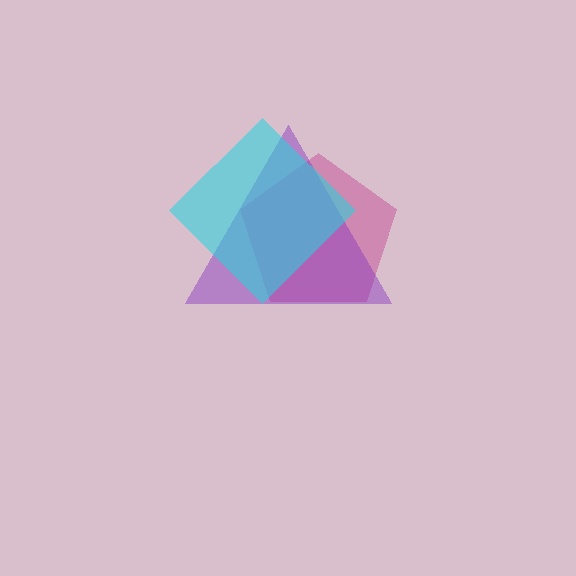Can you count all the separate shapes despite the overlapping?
Yes, there are 3 separate shapes.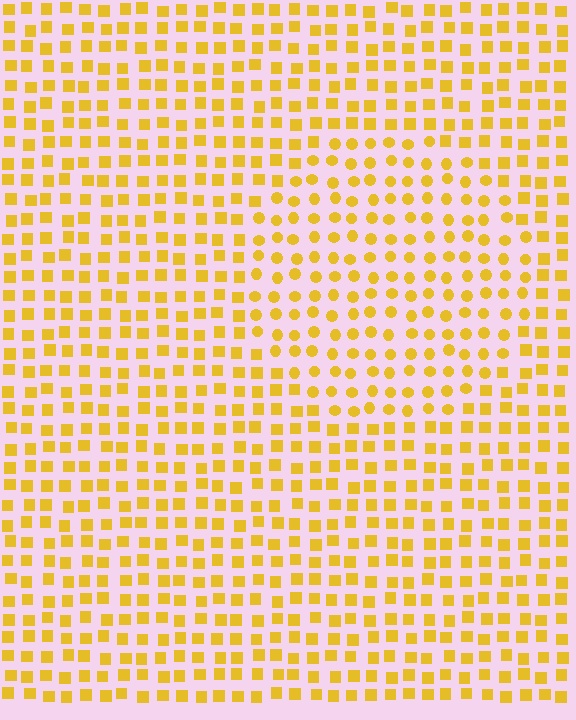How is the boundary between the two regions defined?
The boundary is defined by a change in element shape: circles inside vs. squares outside. All elements share the same color and spacing.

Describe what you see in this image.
The image is filled with small yellow elements arranged in a uniform grid. A circle-shaped region contains circles, while the surrounding area contains squares. The boundary is defined purely by the change in element shape.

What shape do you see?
I see a circle.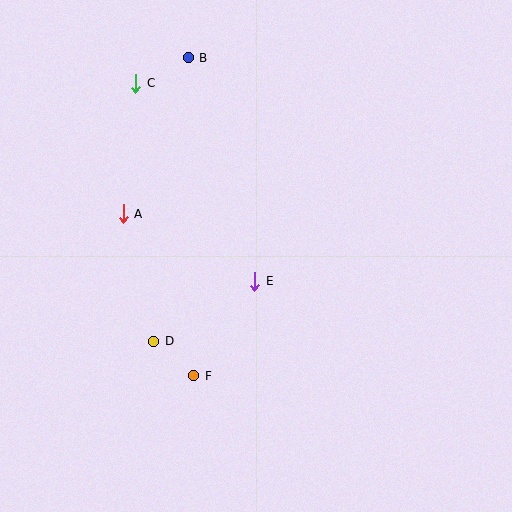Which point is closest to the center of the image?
Point E at (255, 281) is closest to the center.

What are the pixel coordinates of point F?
Point F is at (193, 376).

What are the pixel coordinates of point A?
Point A is at (123, 214).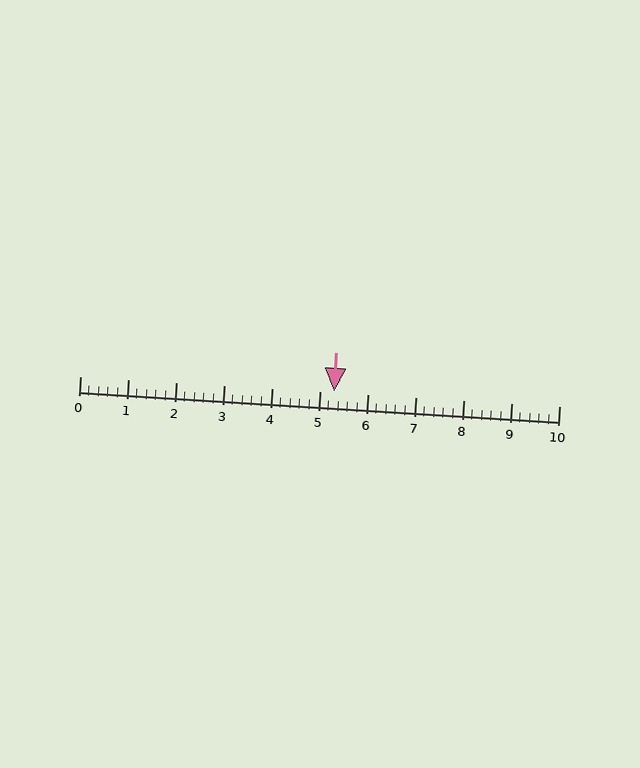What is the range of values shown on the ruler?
The ruler shows values from 0 to 10.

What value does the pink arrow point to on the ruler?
The pink arrow points to approximately 5.3.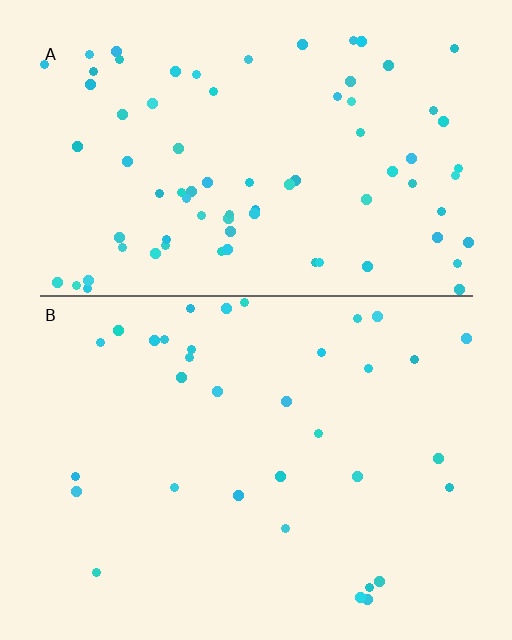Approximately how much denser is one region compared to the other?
Approximately 2.3× — region A over region B.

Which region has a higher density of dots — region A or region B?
A (the top).